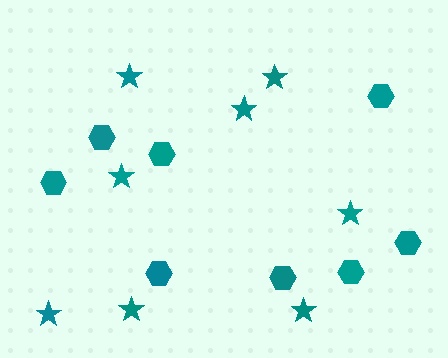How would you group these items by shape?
There are 2 groups: one group of hexagons (8) and one group of stars (8).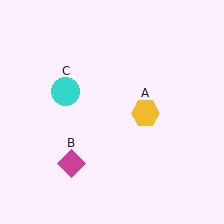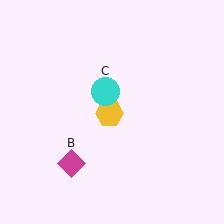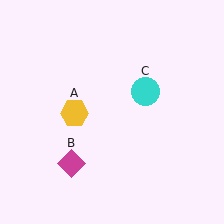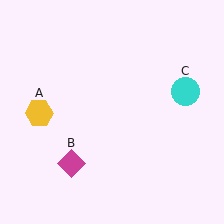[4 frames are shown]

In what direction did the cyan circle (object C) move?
The cyan circle (object C) moved right.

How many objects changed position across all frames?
2 objects changed position: yellow hexagon (object A), cyan circle (object C).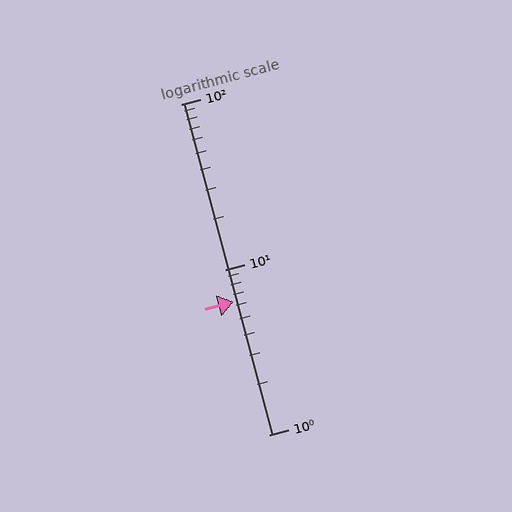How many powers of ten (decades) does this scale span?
The scale spans 2 decades, from 1 to 100.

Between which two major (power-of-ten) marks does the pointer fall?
The pointer is between 1 and 10.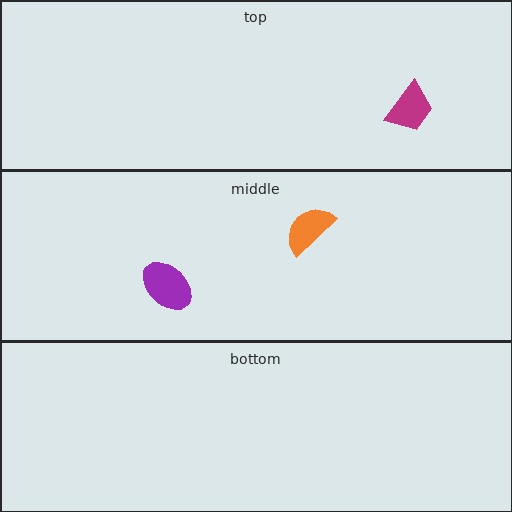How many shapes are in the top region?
1.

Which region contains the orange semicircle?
The middle region.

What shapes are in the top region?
The magenta trapezoid.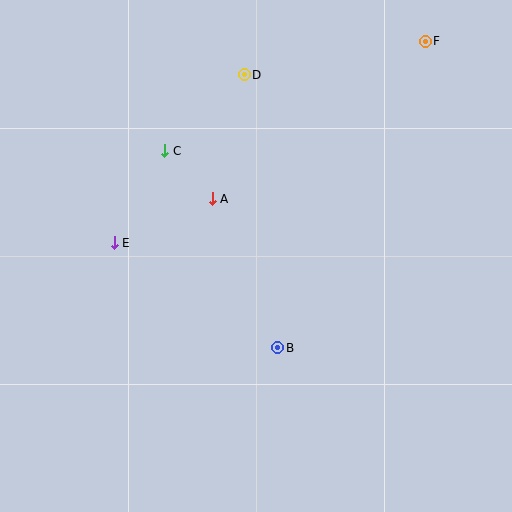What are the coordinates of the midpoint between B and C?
The midpoint between B and C is at (221, 249).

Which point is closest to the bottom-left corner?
Point E is closest to the bottom-left corner.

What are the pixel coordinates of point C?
Point C is at (165, 151).